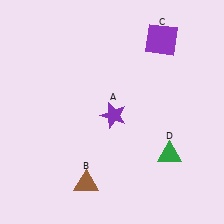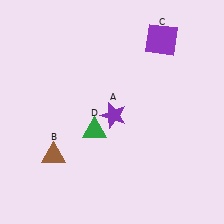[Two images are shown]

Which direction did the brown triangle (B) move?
The brown triangle (B) moved left.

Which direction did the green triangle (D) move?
The green triangle (D) moved left.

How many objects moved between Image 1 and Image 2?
2 objects moved between the two images.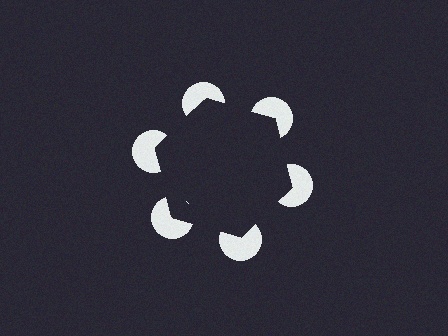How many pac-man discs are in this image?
There are 6 — one at each vertex of the illusory hexagon.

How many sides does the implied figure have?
6 sides.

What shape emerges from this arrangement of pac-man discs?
An illusory hexagon — its edges are inferred from the aligned wedge cuts in the pac-man discs, not physically drawn.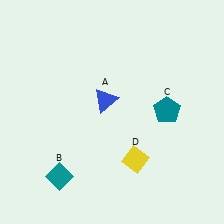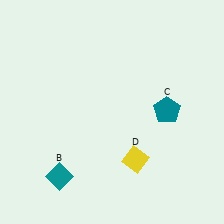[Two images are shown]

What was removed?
The blue triangle (A) was removed in Image 2.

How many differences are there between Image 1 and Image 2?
There is 1 difference between the two images.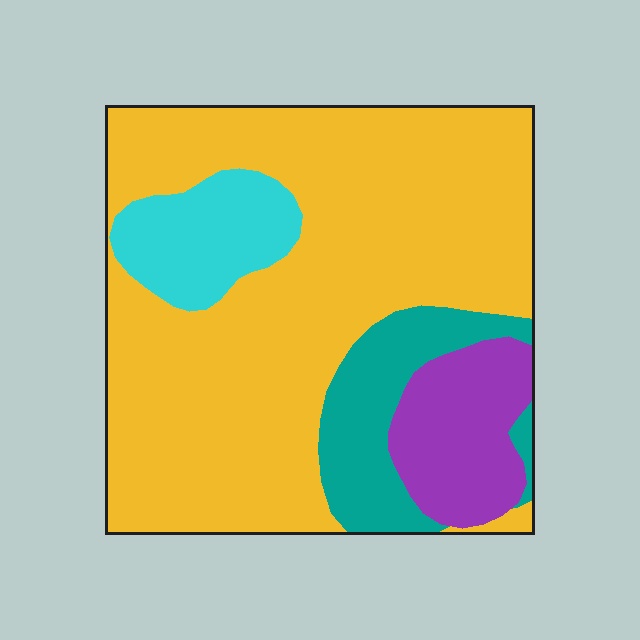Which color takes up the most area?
Yellow, at roughly 65%.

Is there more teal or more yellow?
Yellow.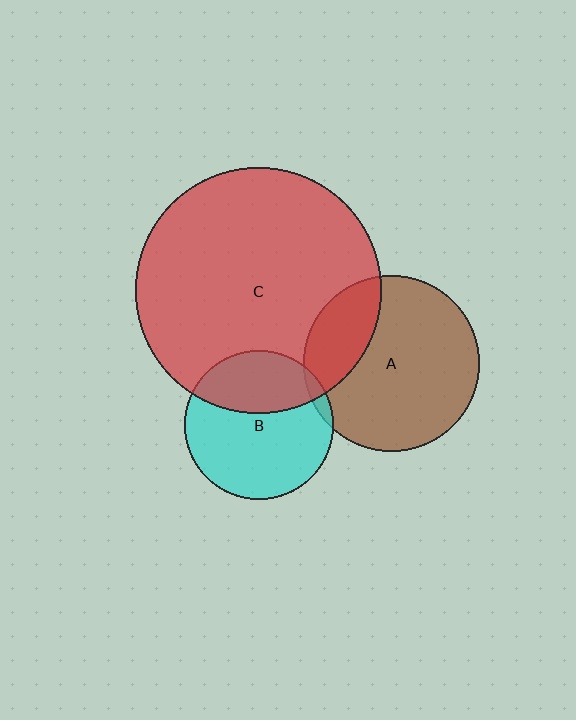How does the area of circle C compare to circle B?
Approximately 2.7 times.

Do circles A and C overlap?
Yes.